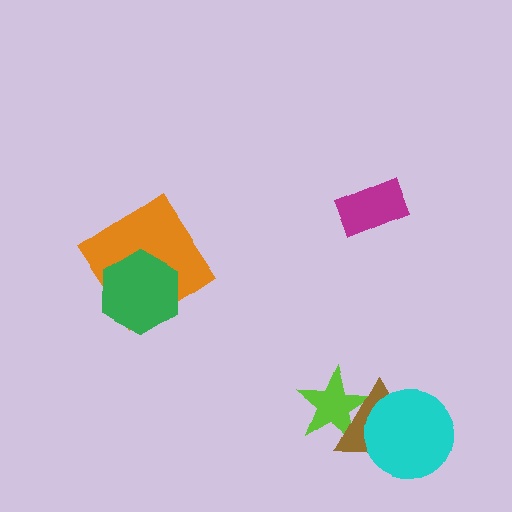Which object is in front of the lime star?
The brown triangle is in front of the lime star.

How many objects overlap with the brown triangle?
2 objects overlap with the brown triangle.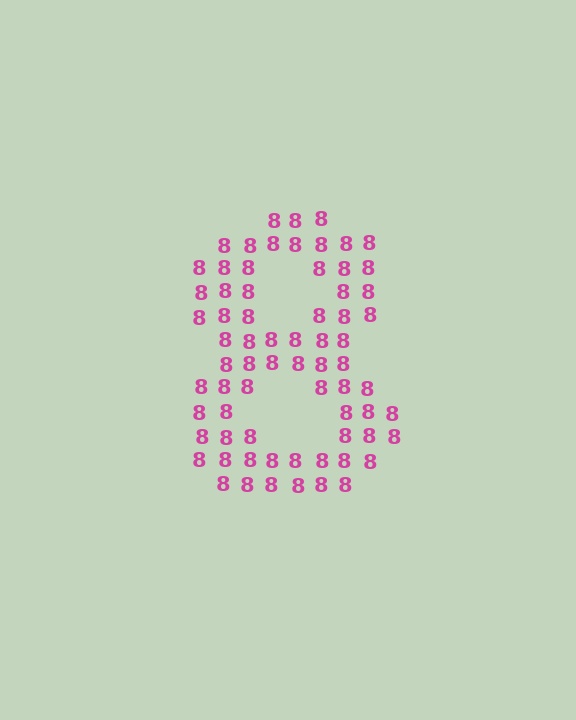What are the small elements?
The small elements are digit 8's.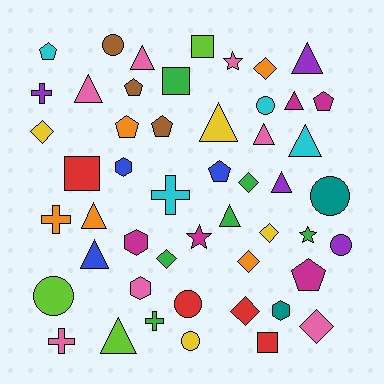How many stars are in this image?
There are 3 stars.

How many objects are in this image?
There are 50 objects.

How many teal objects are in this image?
There are 2 teal objects.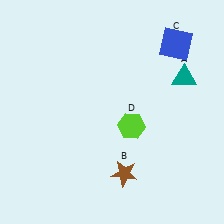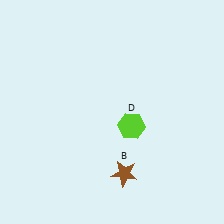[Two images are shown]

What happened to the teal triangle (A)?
The teal triangle (A) was removed in Image 2. It was in the top-right area of Image 1.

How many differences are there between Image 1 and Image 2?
There are 2 differences between the two images.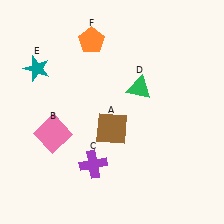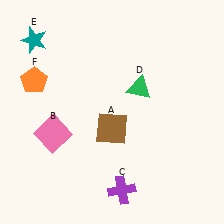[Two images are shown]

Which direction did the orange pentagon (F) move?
The orange pentagon (F) moved left.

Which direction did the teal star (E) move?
The teal star (E) moved up.